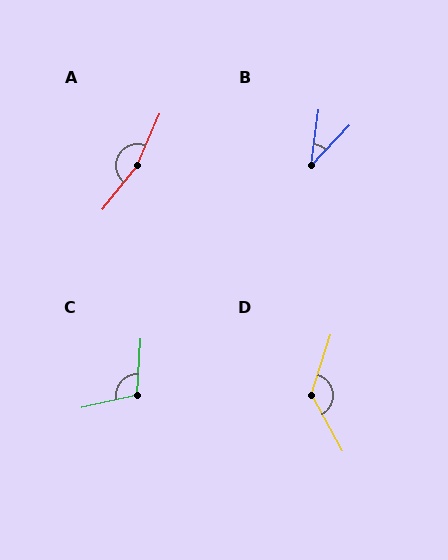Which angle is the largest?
A, at approximately 165 degrees.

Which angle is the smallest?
B, at approximately 36 degrees.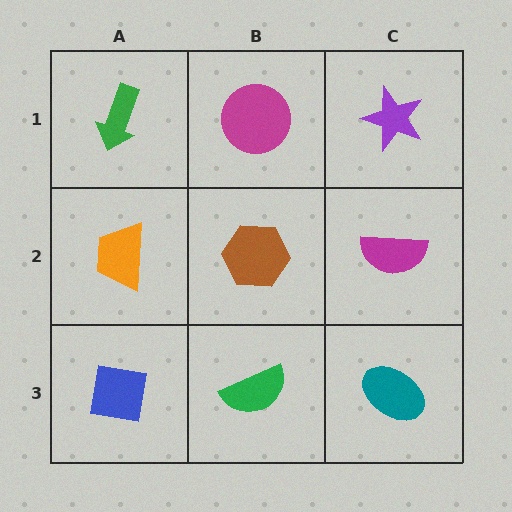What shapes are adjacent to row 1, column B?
A brown hexagon (row 2, column B), a green arrow (row 1, column A), a purple star (row 1, column C).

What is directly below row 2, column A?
A blue square.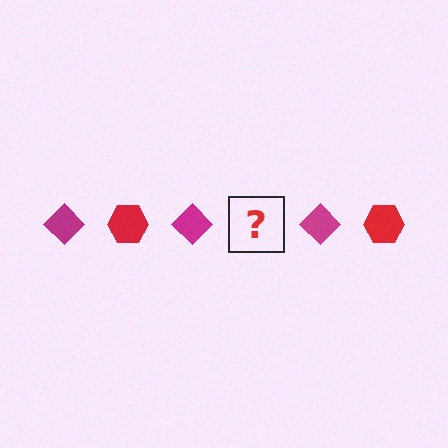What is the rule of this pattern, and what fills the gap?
The rule is that the pattern alternates between magenta diamond and red hexagon. The gap should be filled with a red hexagon.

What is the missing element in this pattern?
The missing element is a red hexagon.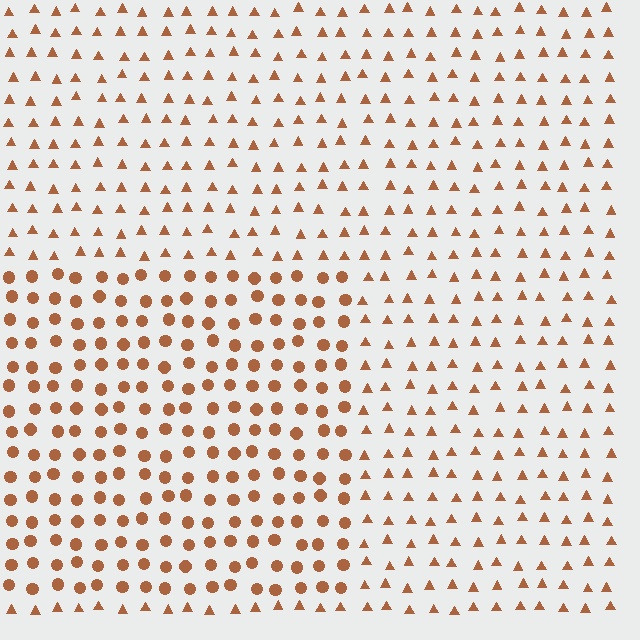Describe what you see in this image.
The image is filled with small brown elements arranged in a uniform grid. A rectangle-shaped region contains circles, while the surrounding area contains triangles. The boundary is defined purely by the change in element shape.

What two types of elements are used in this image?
The image uses circles inside the rectangle region and triangles outside it.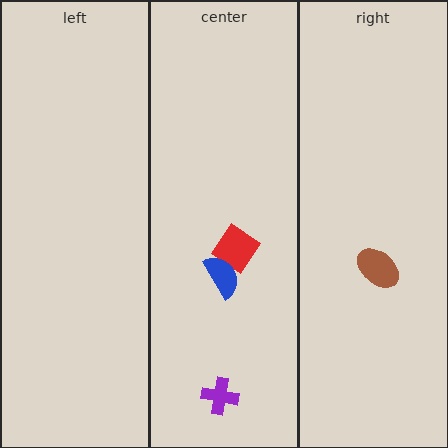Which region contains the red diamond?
The center region.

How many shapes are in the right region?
1.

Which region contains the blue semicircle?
The center region.